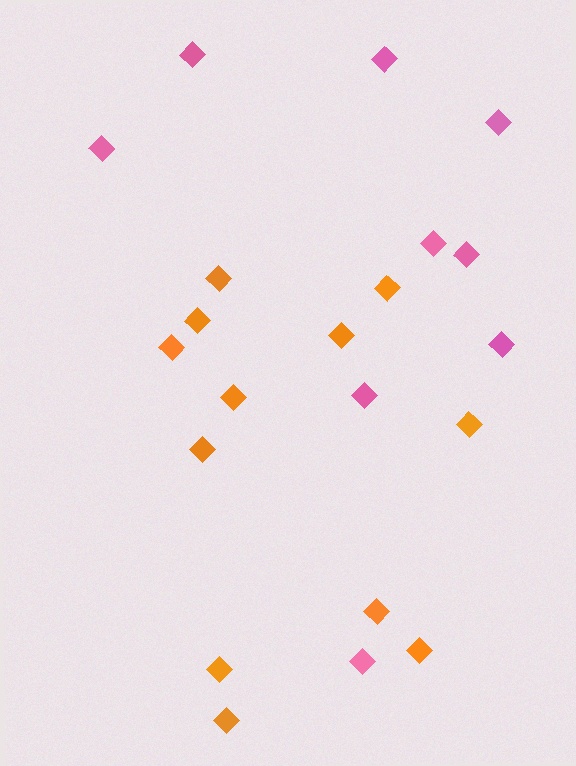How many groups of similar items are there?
There are 2 groups: one group of pink diamonds (9) and one group of orange diamonds (12).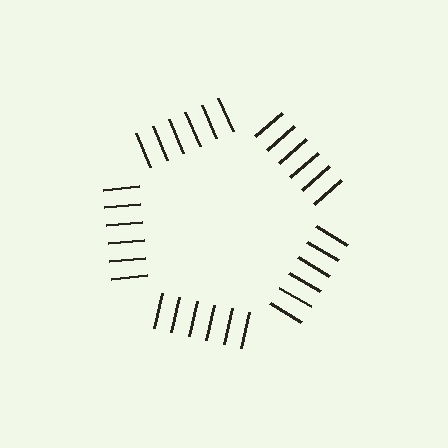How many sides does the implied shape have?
5 sides — the line-ends trace a pentagon.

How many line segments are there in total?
30 — 6 along each of the 5 edges.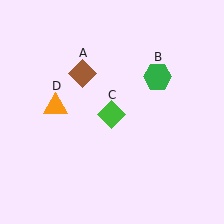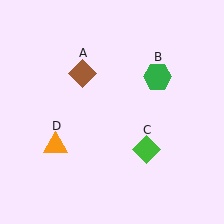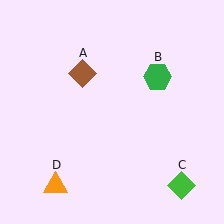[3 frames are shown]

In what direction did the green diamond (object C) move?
The green diamond (object C) moved down and to the right.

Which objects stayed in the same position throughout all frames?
Brown diamond (object A) and green hexagon (object B) remained stationary.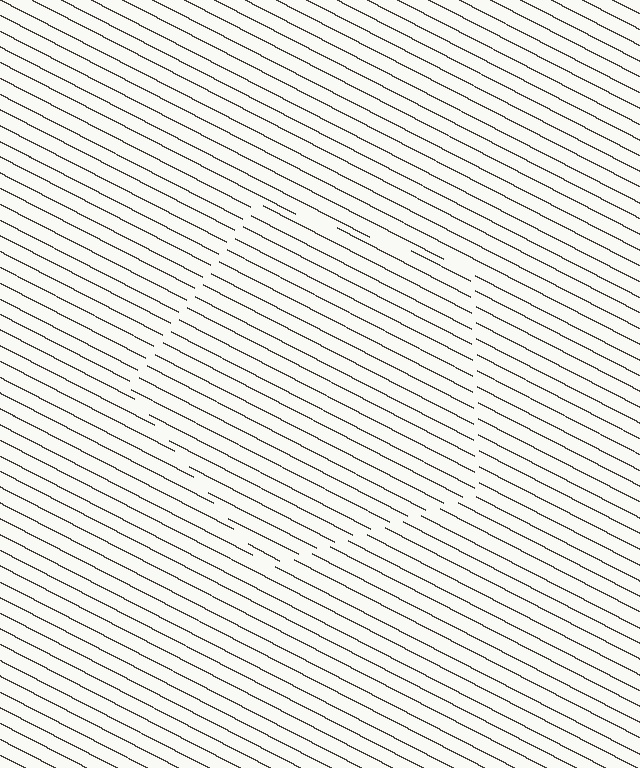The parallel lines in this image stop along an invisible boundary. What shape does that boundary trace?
An illusory pentagon. The interior of the shape contains the same grating, shifted by half a period — the contour is defined by the phase discontinuity where line-ends from the inner and outer gratings abut.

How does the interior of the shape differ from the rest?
The interior of the shape contains the same grating, shifted by half a period — the contour is defined by the phase discontinuity where line-ends from the inner and outer gratings abut.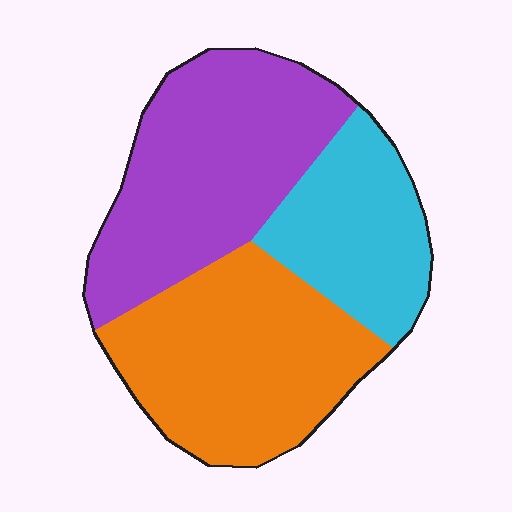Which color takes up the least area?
Cyan, at roughly 25%.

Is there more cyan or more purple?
Purple.